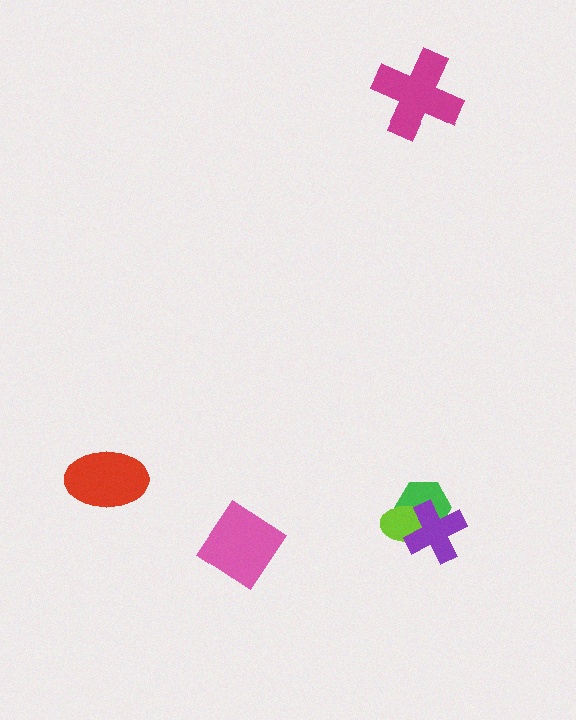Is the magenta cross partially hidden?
No, no other shape covers it.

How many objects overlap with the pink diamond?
0 objects overlap with the pink diamond.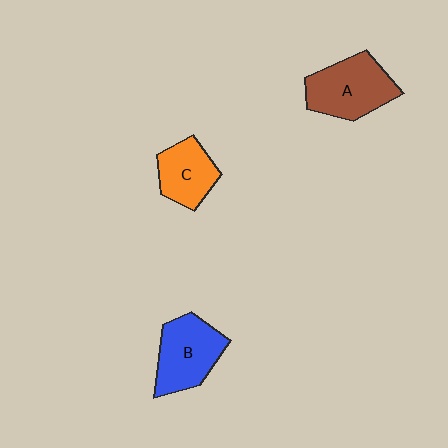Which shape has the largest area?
Shape A (brown).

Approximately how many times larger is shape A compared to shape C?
Approximately 1.4 times.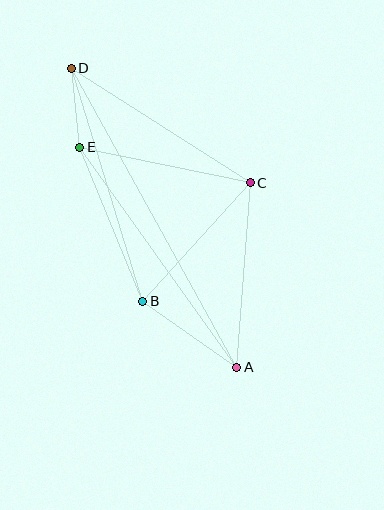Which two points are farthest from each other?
Points A and D are farthest from each other.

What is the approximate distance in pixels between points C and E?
The distance between C and E is approximately 174 pixels.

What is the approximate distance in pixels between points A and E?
The distance between A and E is approximately 270 pixels.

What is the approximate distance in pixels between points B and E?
The distance between B and E is approximately 166 pixels.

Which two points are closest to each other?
Points D and E are closest to each other.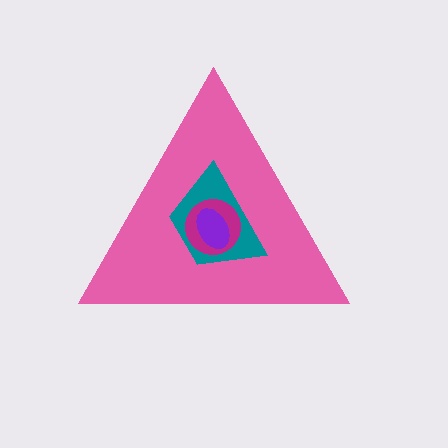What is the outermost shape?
The pink triangle.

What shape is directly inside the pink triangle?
The teal trapezoid.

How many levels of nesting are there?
4.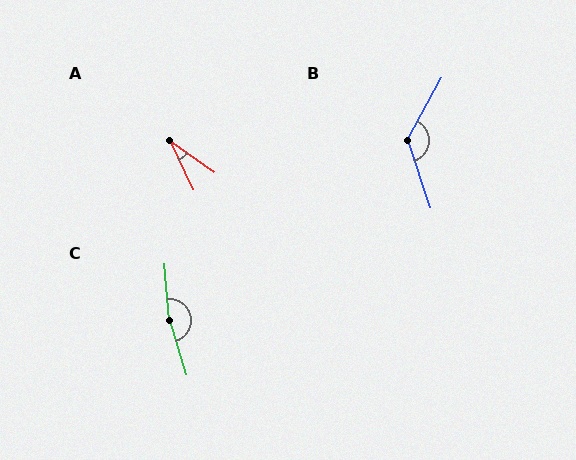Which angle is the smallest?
A, at approximately 29 degrees.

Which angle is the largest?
C, at approximately 167 degrees.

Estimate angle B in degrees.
Approximately 133 degrees.